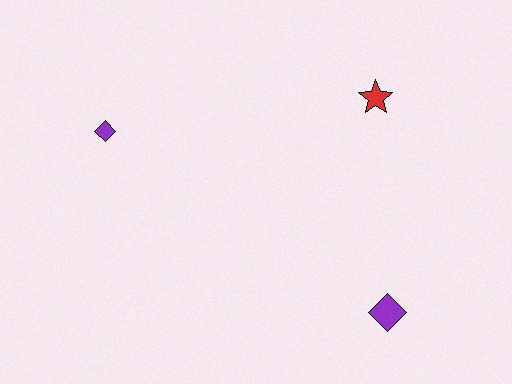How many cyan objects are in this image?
There are no cyan objects.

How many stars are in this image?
There is 1 star.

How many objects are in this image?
There are 3 objects.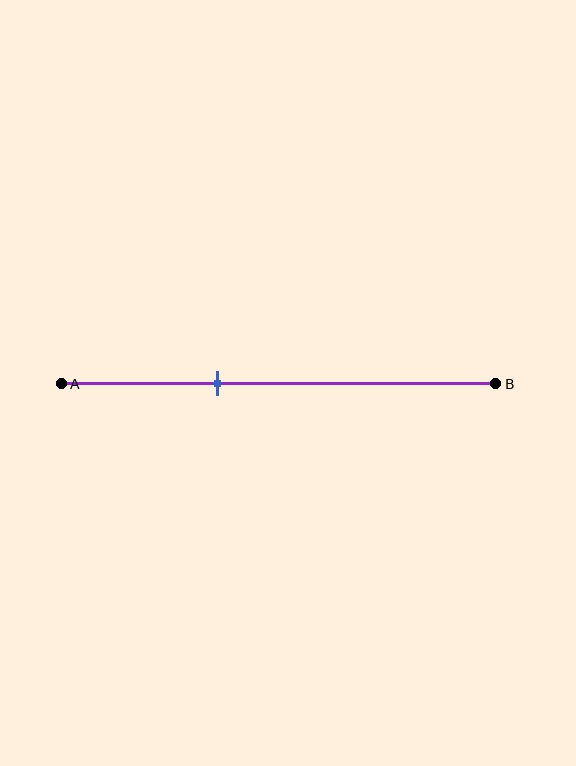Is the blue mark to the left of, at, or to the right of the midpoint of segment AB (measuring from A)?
The blue mark is to the left of the midpoint of segment AB.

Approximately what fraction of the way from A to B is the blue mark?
The blue mark is approximately 35% of the way from A to B.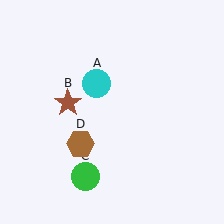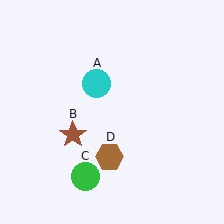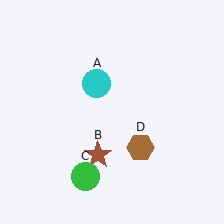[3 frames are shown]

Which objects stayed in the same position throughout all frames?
Cyan circle (object A) and green circle (object C) remained stationary.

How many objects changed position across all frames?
2 objects changed position: brown star (object B), brown hexagon (object D).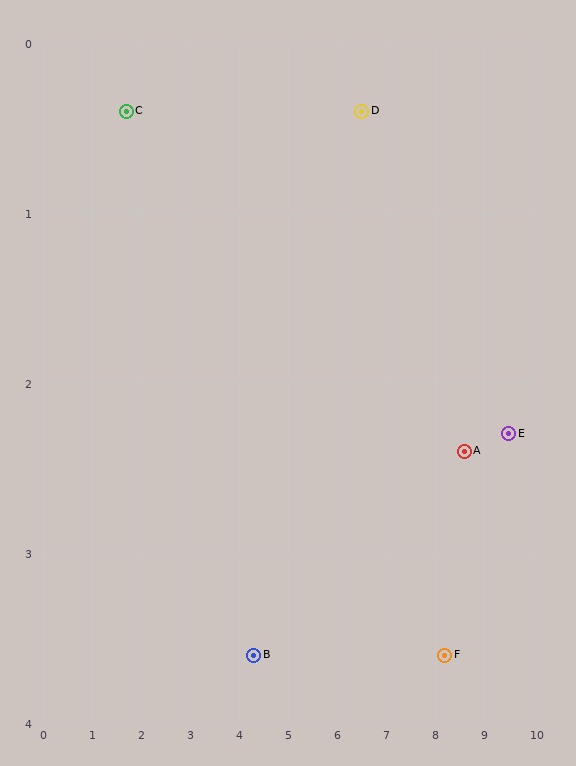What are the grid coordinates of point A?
Point A is at approximately (8.6, 2.4).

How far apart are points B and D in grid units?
Points B and D are about 3.9 grid units apart.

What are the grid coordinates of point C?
Point C is at approximately (1.7, 0.4).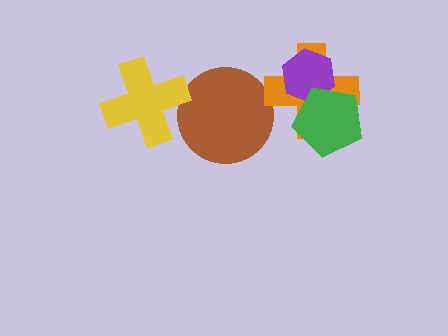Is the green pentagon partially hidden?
No, no other shape covers it.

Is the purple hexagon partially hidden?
Yes, it is partially covered by another shape.